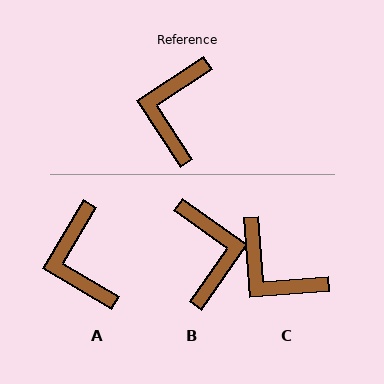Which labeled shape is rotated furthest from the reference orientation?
B, about 158 degrees away.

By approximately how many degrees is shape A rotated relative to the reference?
Approximately 26 degrees counter-clockwise.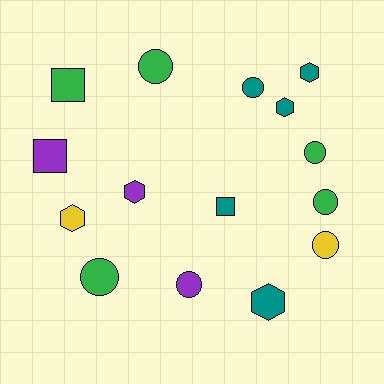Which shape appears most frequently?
Circle, with 7 objects.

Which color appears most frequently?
Teal, with 5 objects.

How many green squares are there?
There is 1 green square.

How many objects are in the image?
There are 15 objects.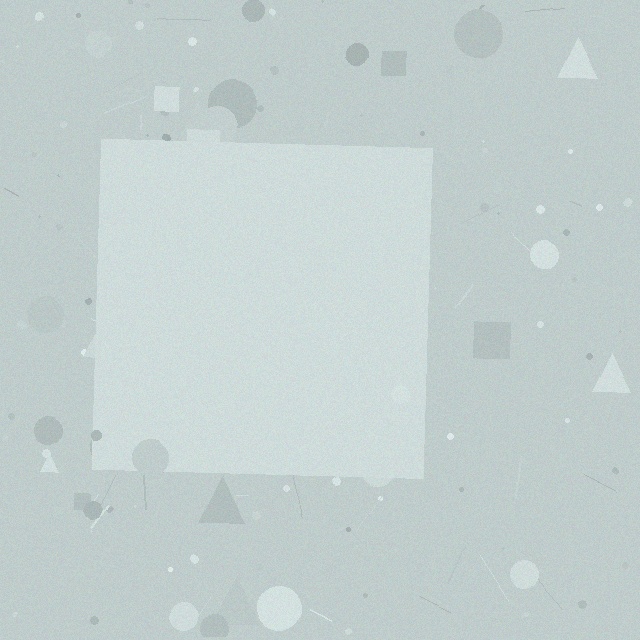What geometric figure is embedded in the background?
A square is embedded in the background.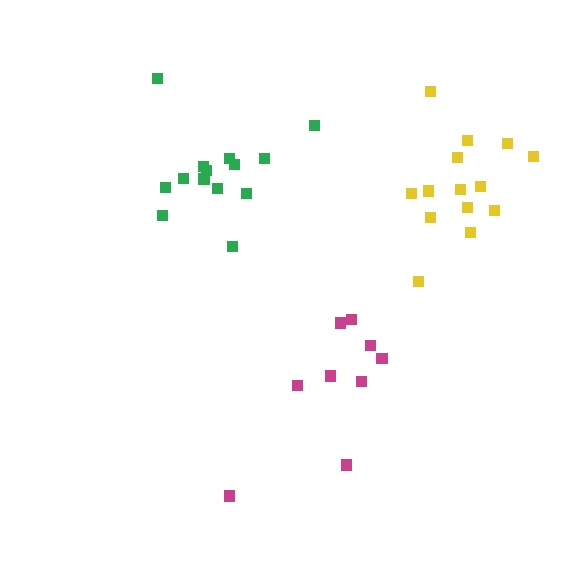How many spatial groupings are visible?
There are 3 spatial groupings.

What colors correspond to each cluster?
The clusters are colored: green, yellow, magenta.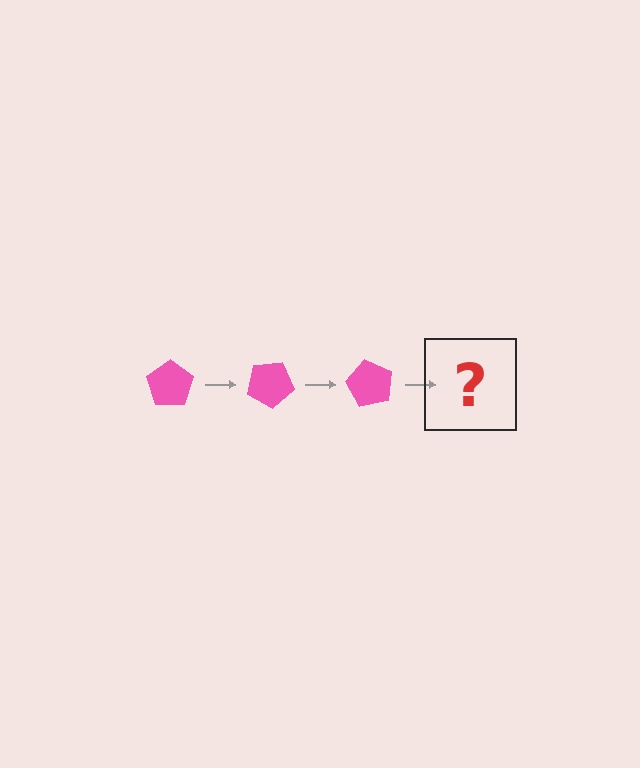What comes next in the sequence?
The next element should be a pink pentagon rotated 90 degrees.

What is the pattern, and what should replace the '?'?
The pattern is that the pentagon rotates 30 degrees each step. The '?' should be a pink pentagon rotated 90 degrees.